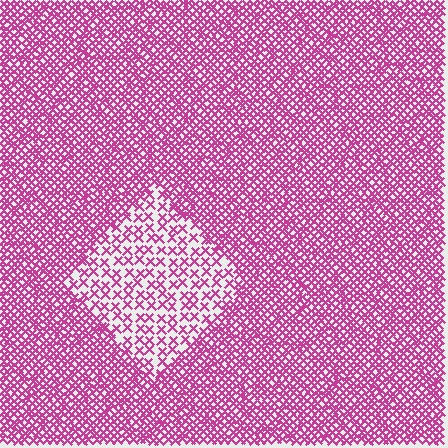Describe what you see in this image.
The image contains small magenta elements arranged at two different densities. A diamond-shaped region is visible where the elements are less densely packed than the surrounding area.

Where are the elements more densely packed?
The elements are more densely packed outside the diamond boundary.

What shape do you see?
I see a diamond.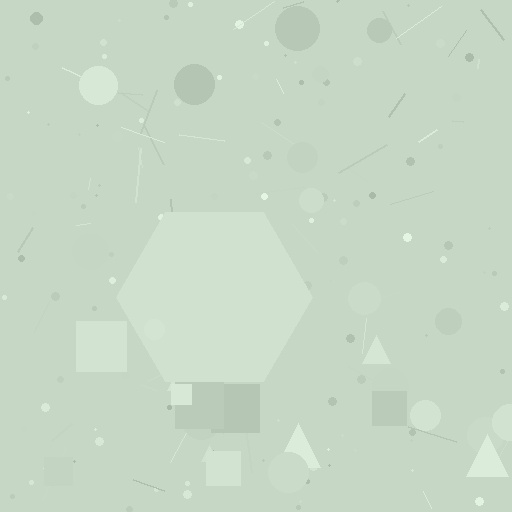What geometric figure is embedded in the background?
A hexagon is embedded in the background.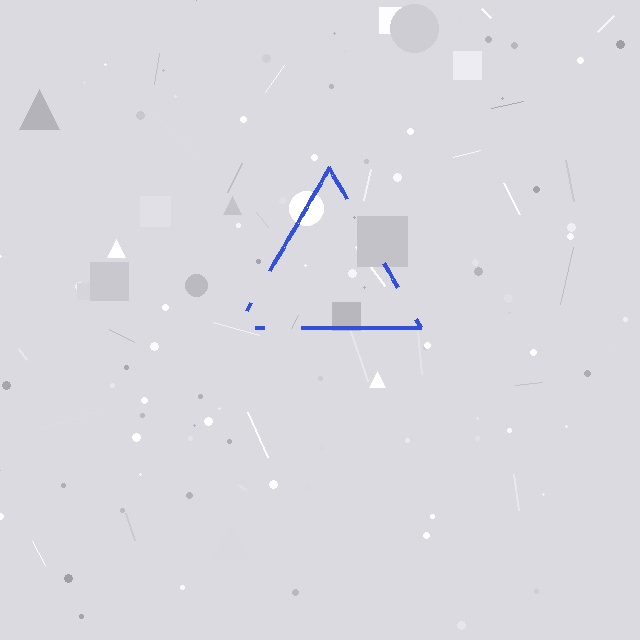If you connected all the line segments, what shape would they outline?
They would outline a triangle.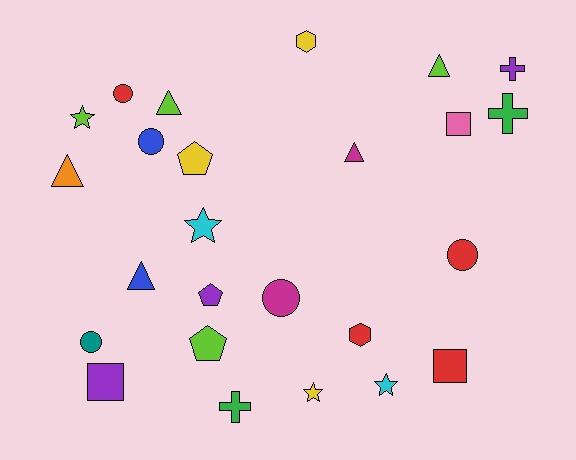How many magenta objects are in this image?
There are 2 magenta objects.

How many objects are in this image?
There are 25 objects.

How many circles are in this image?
There are 5 circles.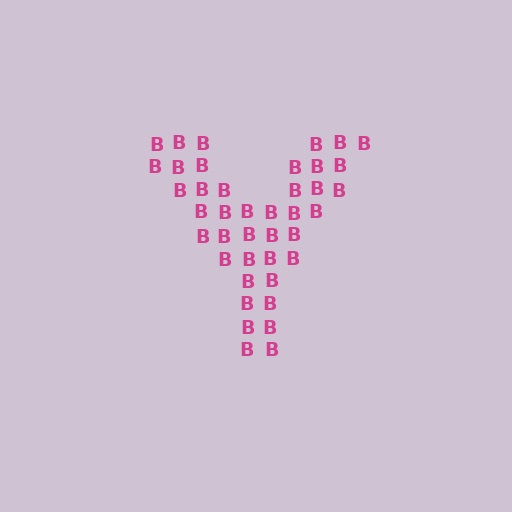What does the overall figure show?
The overall figure shows the letter Y.